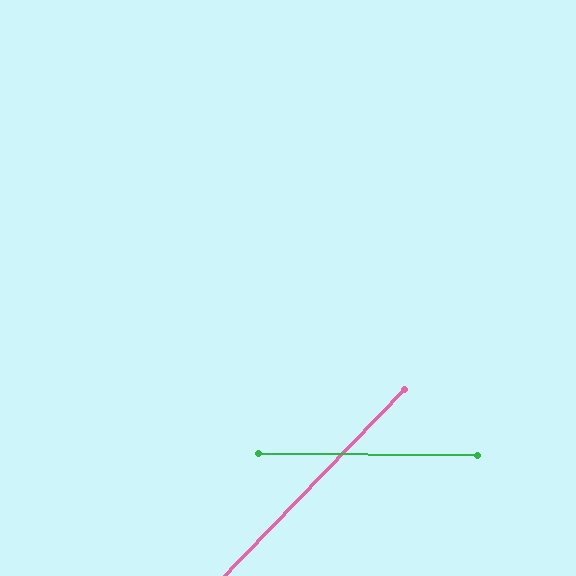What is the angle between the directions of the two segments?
Approximately 46 degrees.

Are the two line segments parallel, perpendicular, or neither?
Neither parallel nor perpendicular — they differ by about 46°.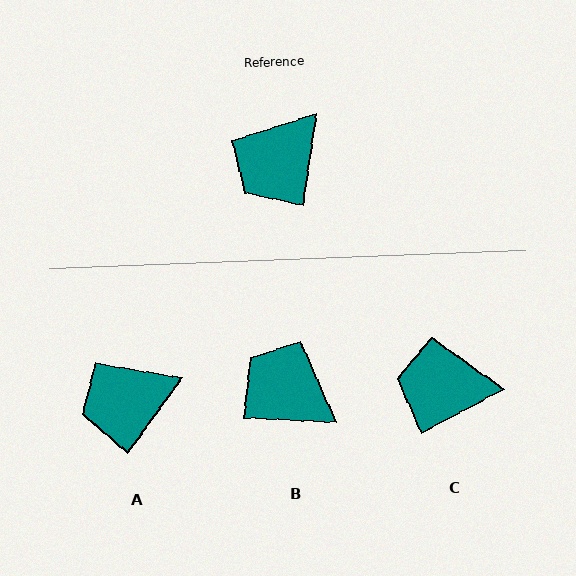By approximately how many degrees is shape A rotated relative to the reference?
Approximately 27 degrees clockwise.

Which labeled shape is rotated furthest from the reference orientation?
B, about 84 degrees away.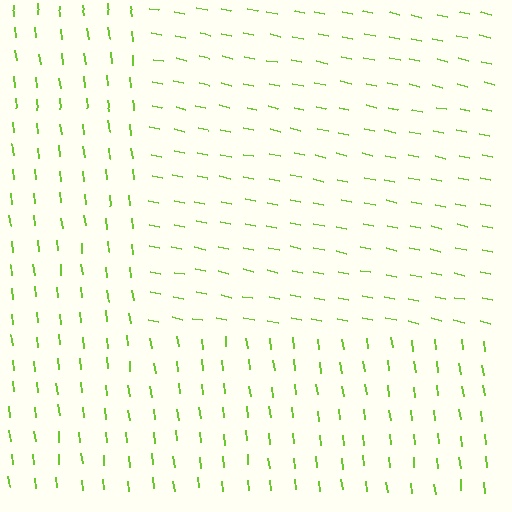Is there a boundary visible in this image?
Yes, there is a texture boundary formed by a change in line orientation.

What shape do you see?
I see a rectangle.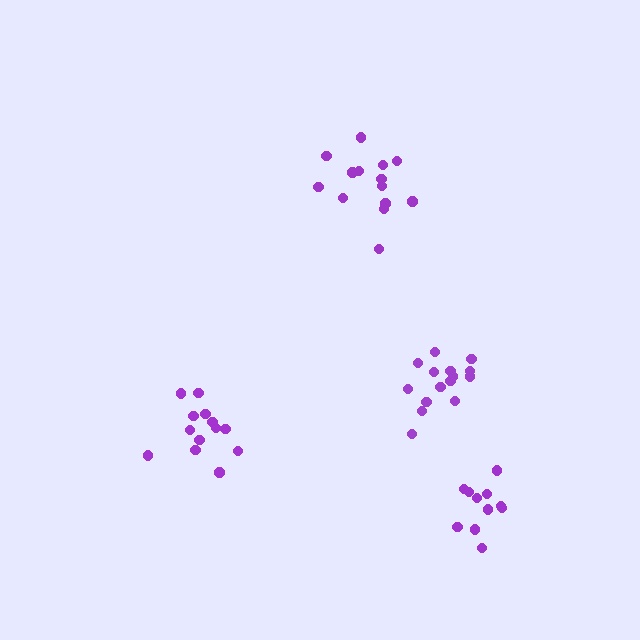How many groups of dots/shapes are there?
There are 4 groups.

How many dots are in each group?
Group 1: 13 dots, Group 2: 15 dots, Group 3: 14 dots, Group 4: 11 dots (53 total).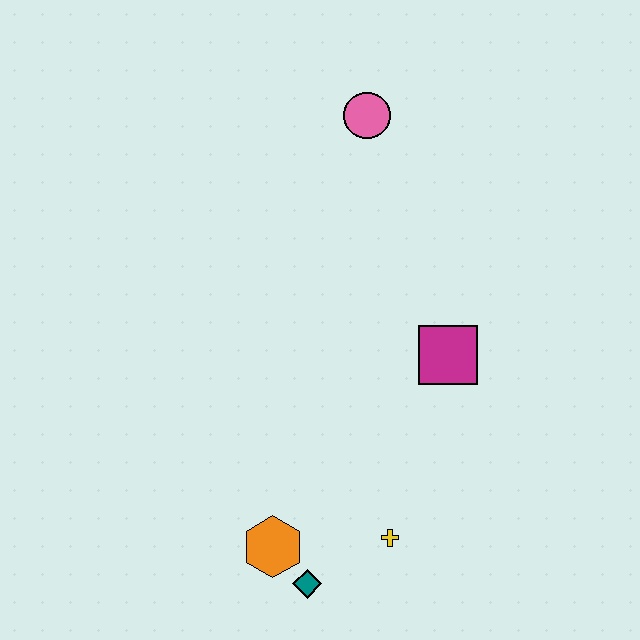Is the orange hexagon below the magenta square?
Yes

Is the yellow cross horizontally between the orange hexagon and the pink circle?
No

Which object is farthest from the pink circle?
The teal diamond is farthest from the pink circle.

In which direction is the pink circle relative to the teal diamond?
The pink circle is above the teal diamond.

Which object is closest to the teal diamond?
The orange hexagon is closest to the teal diamond.